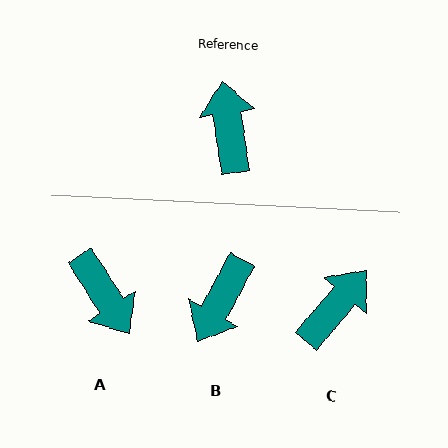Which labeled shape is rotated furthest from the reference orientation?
A, about 156 degrees away.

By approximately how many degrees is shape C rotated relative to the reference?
Approximately 48 degrees clockwise.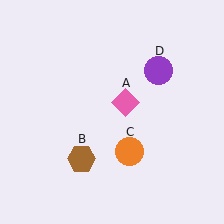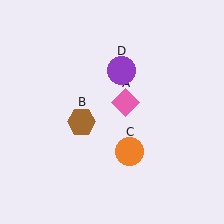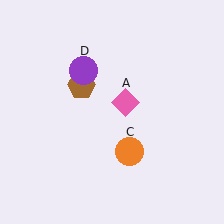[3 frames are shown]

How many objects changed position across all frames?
2 objects changed position: brown hexagon (object B), purple circle (object D).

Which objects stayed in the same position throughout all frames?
Pink diamond (object A) and orange circle (object C) remained stationary.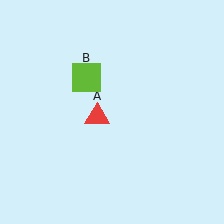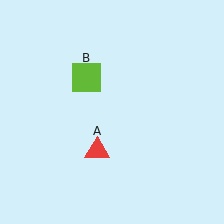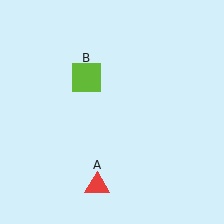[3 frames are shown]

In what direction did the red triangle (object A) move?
The red triangle (object A) moved down.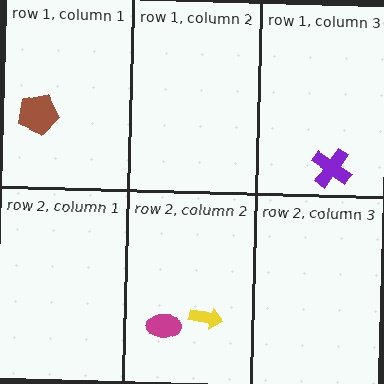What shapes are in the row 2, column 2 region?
The yellow arrow, the magenta ellipse.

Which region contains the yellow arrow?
The row 2, column 2 region.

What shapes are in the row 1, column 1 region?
The brown pentagon.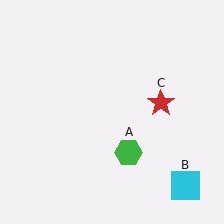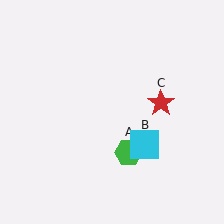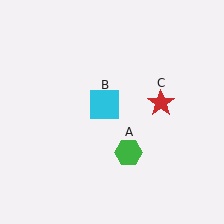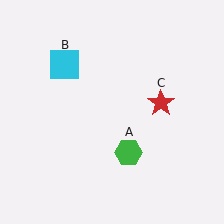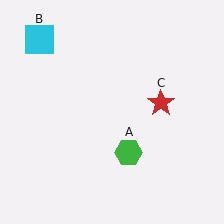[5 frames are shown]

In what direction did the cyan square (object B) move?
The cyan square (object B) moved up and to the left.